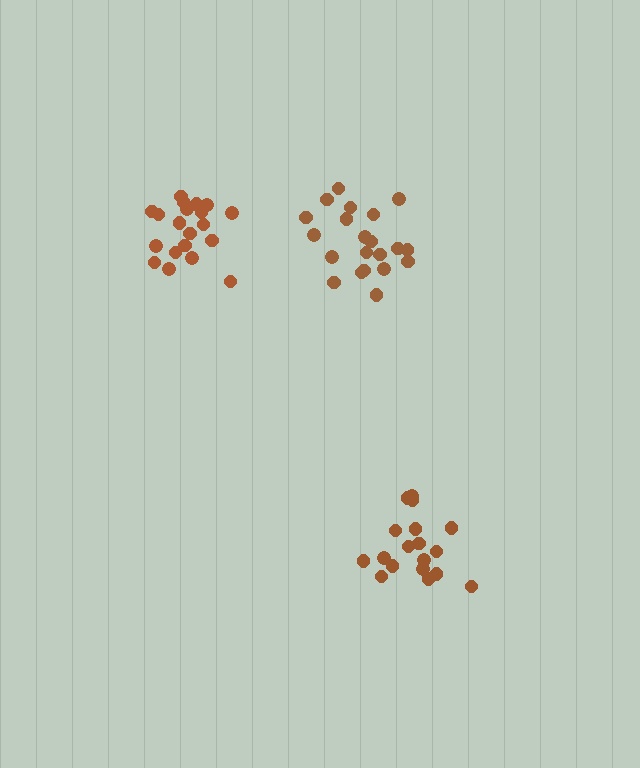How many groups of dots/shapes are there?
There are 3 groups.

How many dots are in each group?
Group 1: 18 dots, Group 2: 20 dots, Group 3: 21 dots (59 total).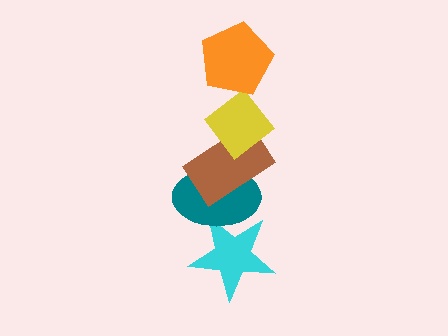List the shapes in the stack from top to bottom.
From top to bottom: the orange pentagon, the yellow diamond, the brown rectangle, the teal ellipse, the cyan star.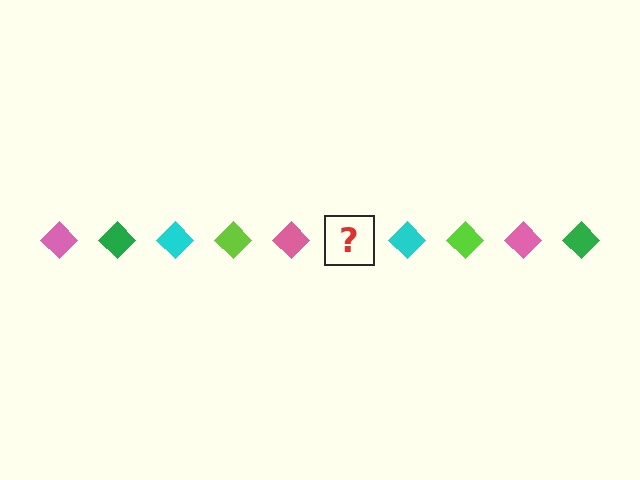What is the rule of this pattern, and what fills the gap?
The rule is that the pattern cycles through pink, green, cyan, lime diamonds. The gap should be filled with a green diamond.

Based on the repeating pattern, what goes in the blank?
The blank should be a green diamond.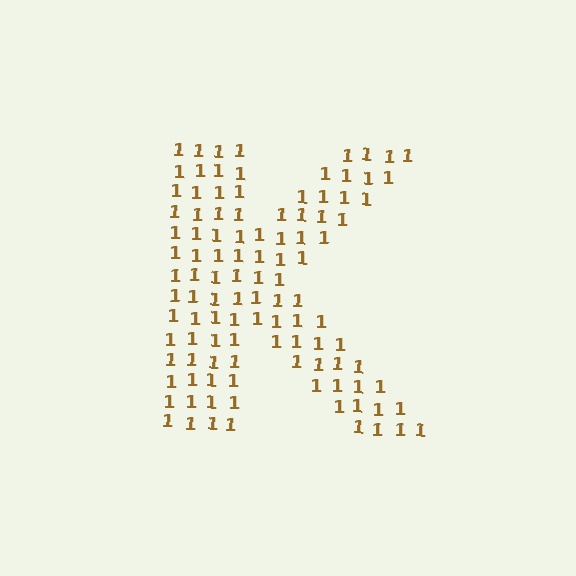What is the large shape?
The large shape is the letter K.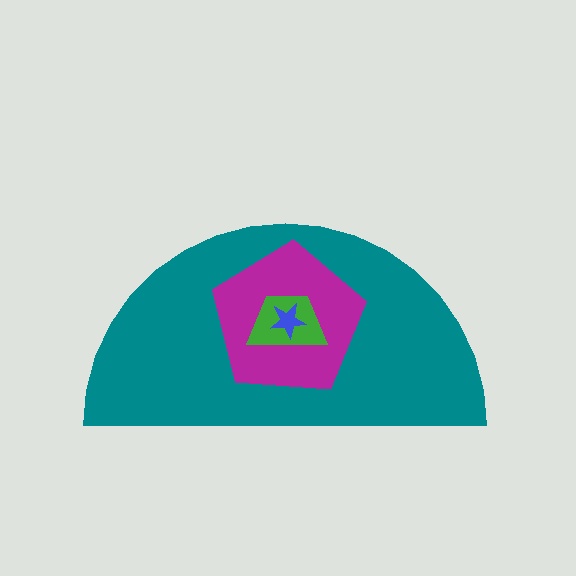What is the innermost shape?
The blue star.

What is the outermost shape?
The teal semicircle.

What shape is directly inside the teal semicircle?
The magenta pentagon.